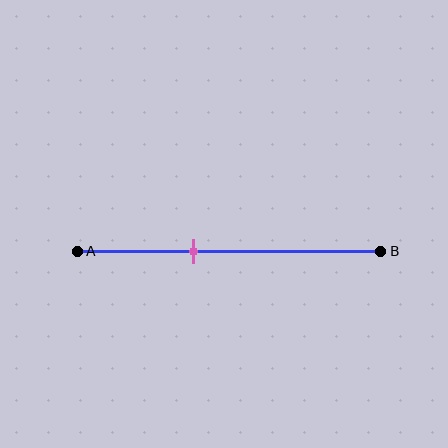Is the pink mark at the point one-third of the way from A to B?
No, the mark is at about 40% from A, not at the 33% one-third point.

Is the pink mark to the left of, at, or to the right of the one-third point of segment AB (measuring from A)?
The pink mark is to the right of the one-third point of segment AB.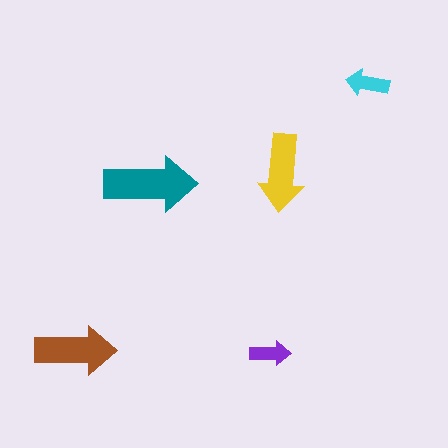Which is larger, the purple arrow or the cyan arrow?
The cyan one.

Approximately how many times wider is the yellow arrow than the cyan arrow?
About 2 times wider.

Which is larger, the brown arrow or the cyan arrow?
The brown one.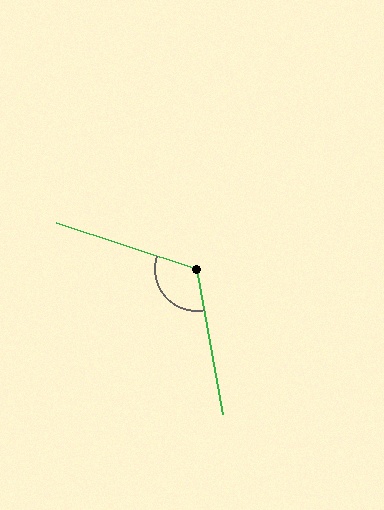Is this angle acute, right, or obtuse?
It is obtuse.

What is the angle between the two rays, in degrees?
Approximately 118 degrees.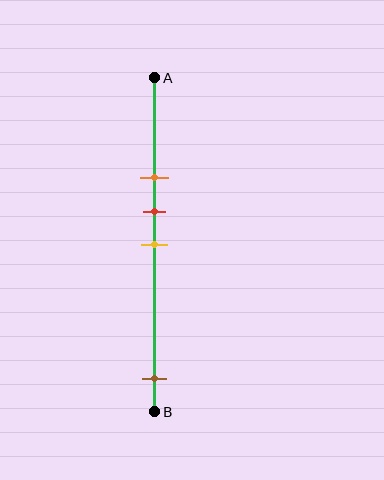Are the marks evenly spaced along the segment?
No, the marks are not evenly spaced.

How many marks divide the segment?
There are 4 marks dividing the segment.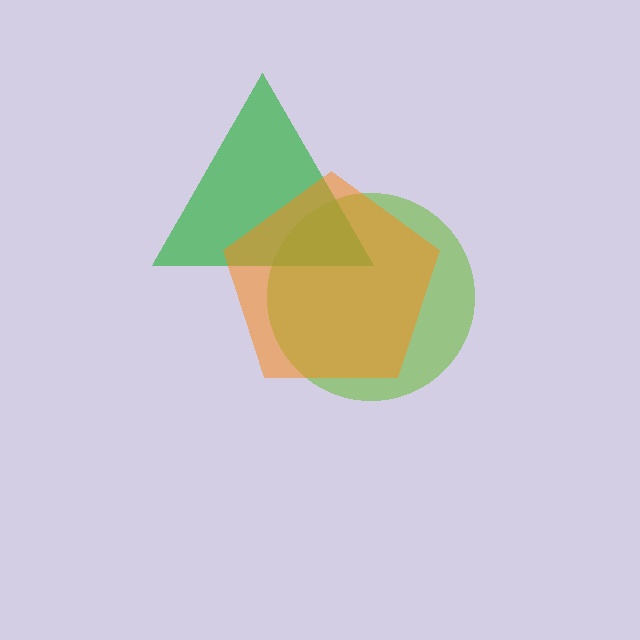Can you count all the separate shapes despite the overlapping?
Yes, there are 3 separate shapes.